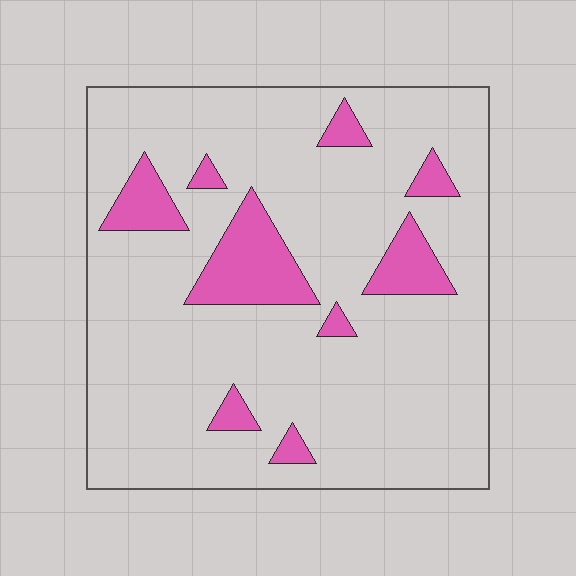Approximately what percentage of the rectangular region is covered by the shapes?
Approximately 15%.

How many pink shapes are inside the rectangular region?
9.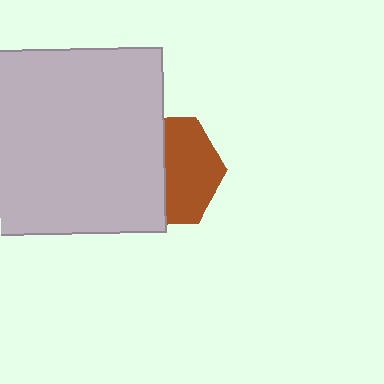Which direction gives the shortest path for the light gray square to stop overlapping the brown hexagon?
Moving left gives the shortest separation.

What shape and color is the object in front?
The object in front is a light gray square.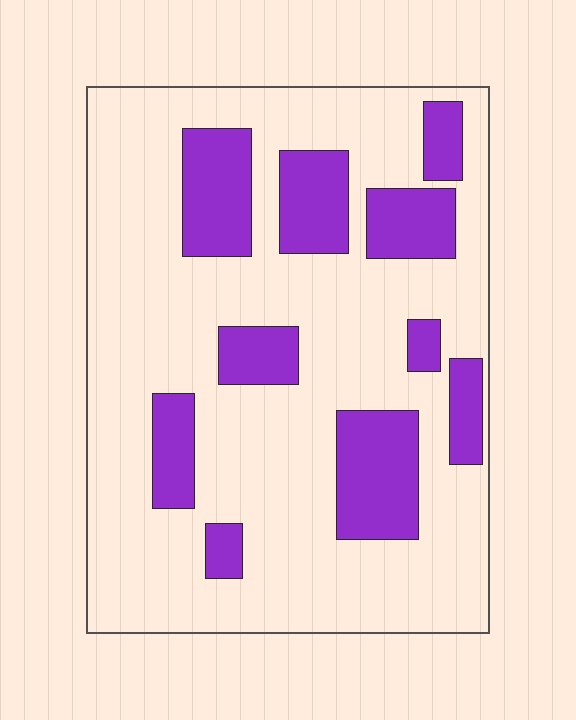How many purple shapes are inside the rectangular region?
10.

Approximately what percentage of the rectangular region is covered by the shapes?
Approximately 25%.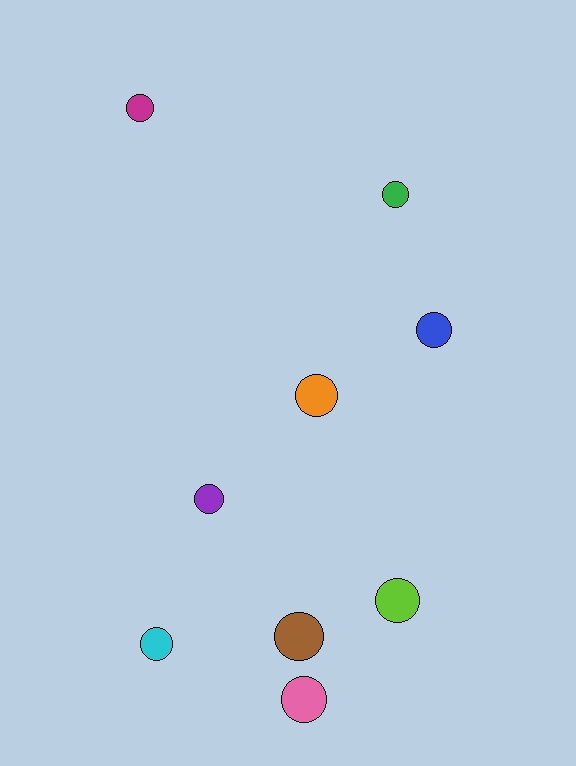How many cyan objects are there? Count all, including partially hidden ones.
There is 1 cyan object.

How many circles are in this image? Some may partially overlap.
There are 9 circles.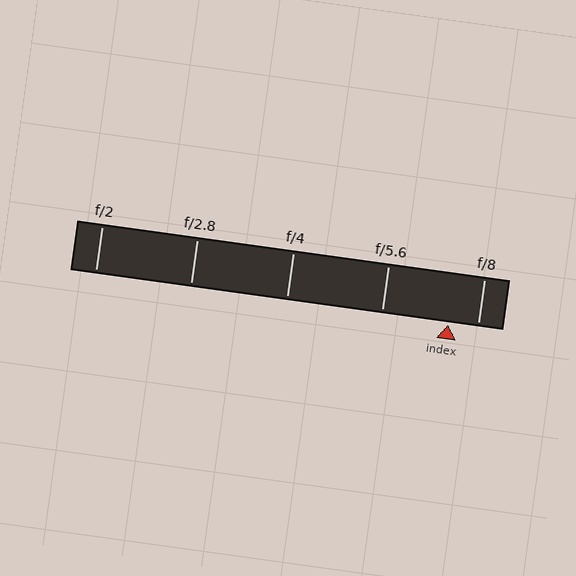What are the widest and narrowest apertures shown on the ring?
The widest aperture shown is f/2 and the narrowest is f/8.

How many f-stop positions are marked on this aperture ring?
There are 5 f-stop positions marked.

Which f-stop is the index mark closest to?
The index mark is closest to f/8.